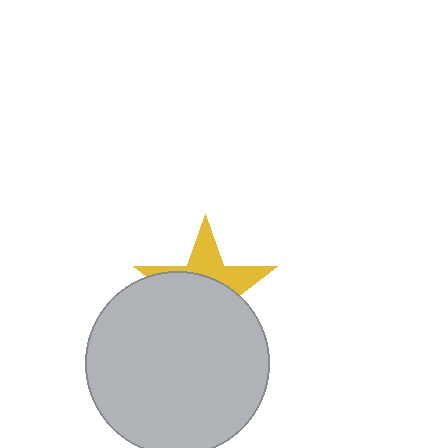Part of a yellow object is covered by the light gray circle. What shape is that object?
It is a star.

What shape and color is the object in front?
The object in front is a light gray circle.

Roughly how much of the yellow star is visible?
A small part of it is visible (roughly 38%).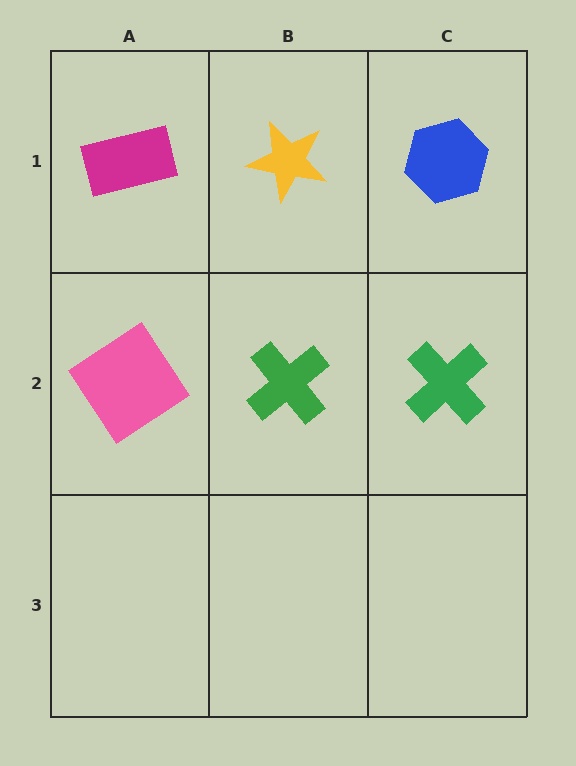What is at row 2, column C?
A green cross.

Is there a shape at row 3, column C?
No, that cell is empty.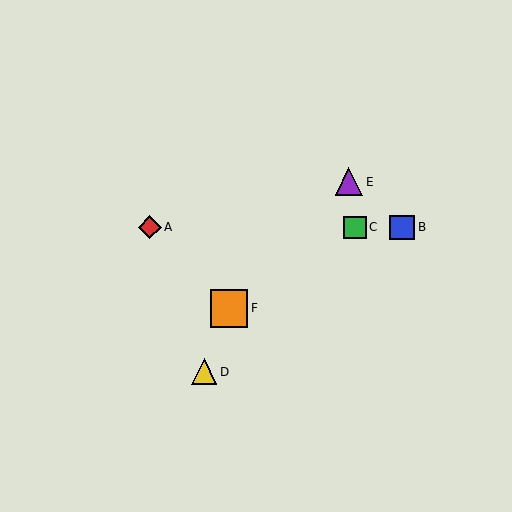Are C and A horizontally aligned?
Yes, both are at y≈227.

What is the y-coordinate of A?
Object A is at y≈227.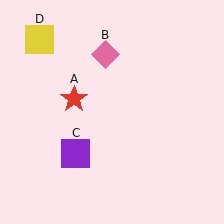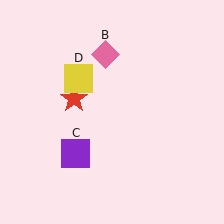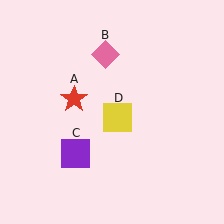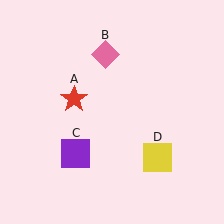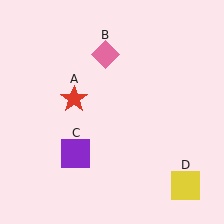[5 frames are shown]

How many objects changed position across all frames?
1 object changed position: yellow square (object D).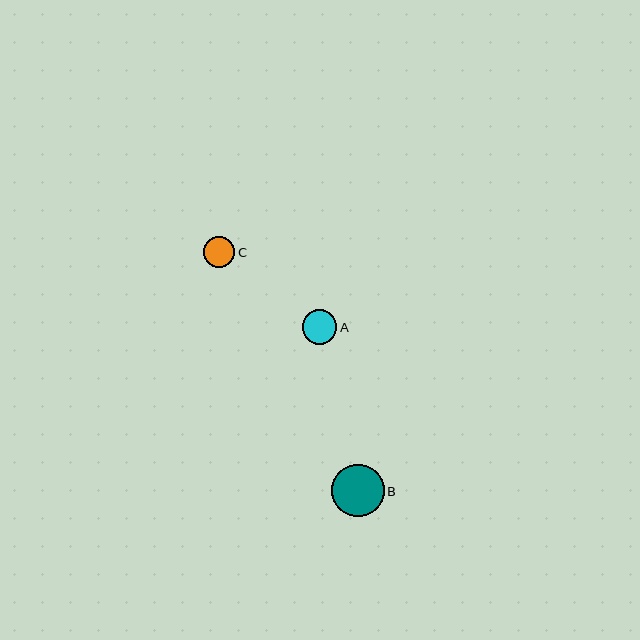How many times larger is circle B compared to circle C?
Circle B is approximately 1.7 times the size of circle C.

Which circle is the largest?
Circle B is the largest with a size of approximately 53 pixels.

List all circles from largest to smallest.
From largest to smallest: B, A, C.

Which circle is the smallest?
Circle C is the smallest with a size of approximately 31 pixels.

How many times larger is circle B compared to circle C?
Circle B is approximately 1.7 times the size of circle C.